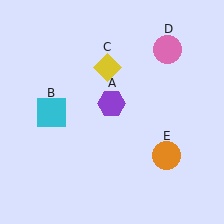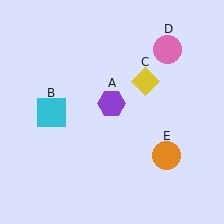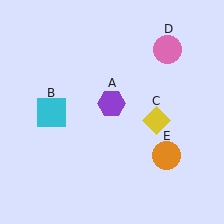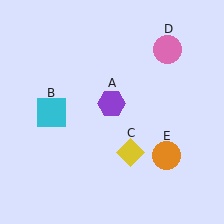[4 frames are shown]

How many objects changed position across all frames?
1 object changed position: yellow diamond (object C).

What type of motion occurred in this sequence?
The yellow diamond (object C) rotated clockwise around the center of the scene.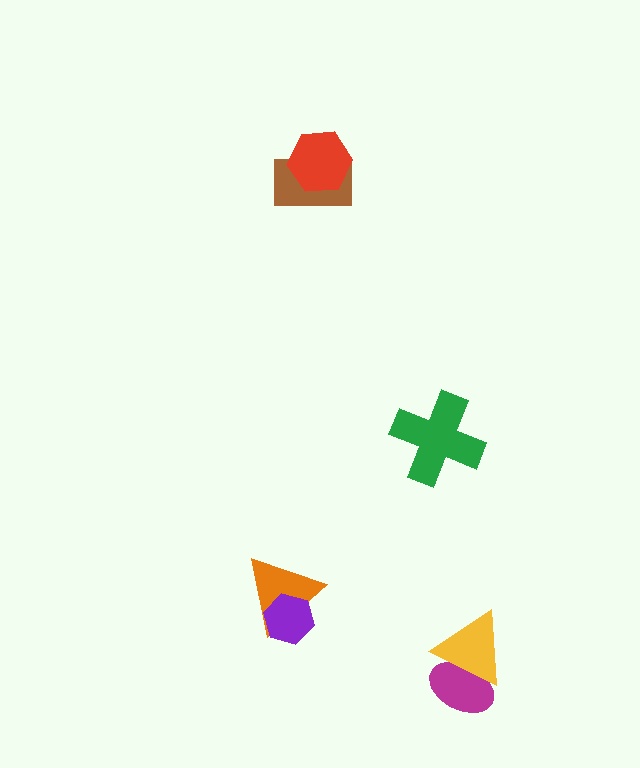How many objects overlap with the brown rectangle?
1 object overlaps with the brown rectangle.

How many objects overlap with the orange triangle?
1 object overlaps with the orange triangle.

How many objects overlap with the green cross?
0 objects overlap with the green cross.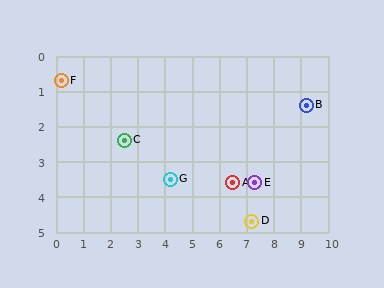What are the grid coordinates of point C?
Point C is at approximately (2.5, 2.4).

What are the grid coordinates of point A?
Point A is at approximately (6.5, 3.6).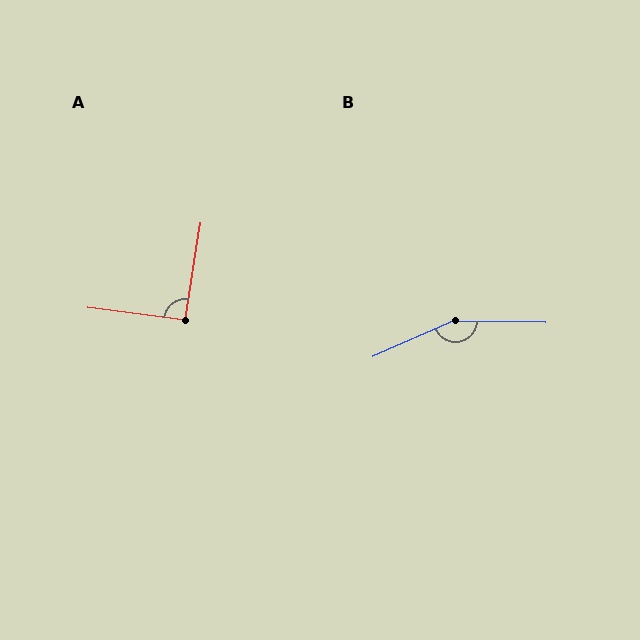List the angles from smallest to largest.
A (92°), B (155°).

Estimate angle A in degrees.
Approximately 92 degrees.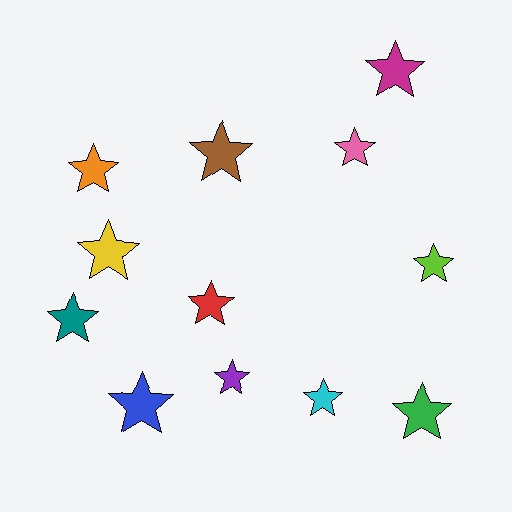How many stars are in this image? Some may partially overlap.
There are 12 stars.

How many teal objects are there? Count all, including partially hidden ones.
There is 1 teal object.